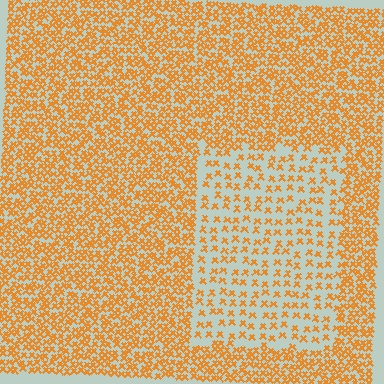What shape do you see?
I see a rectangle.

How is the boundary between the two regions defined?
The boundary is defined by a change in element density (approximately 2.3x ratio). All elements are the same color, size, and shape.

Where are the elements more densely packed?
The elements are more densely packed outside the rectangle boundary.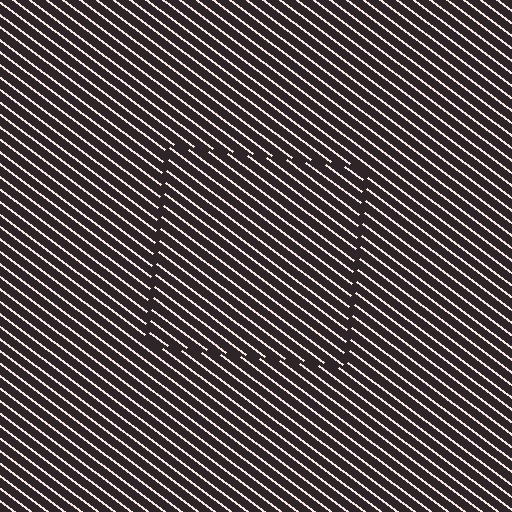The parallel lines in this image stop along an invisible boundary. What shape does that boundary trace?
An illusory square. The interior of the shape contains the same grating, shifted by half a period — the contour is defined by the phase discontinuity where line-ends from the inner and outer gratings abut.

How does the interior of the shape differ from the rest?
The interior of the shape contains the same grating, shifted by half a period — the contour is defined by the phase discontinuity where line-ends from the inner and outer gratings abut.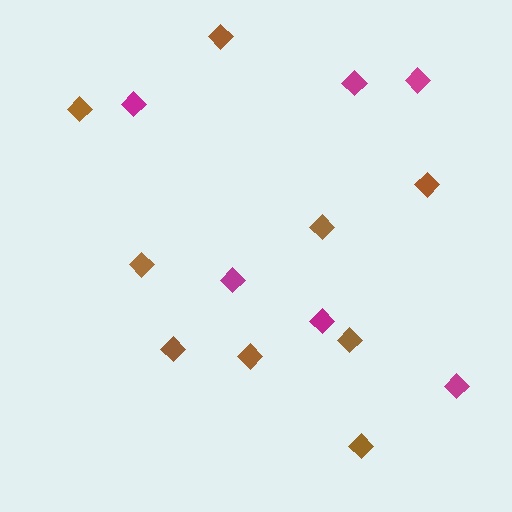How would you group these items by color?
There are 2 groups: one group of brown diamonds (9) and one group of magenta diamonds (6).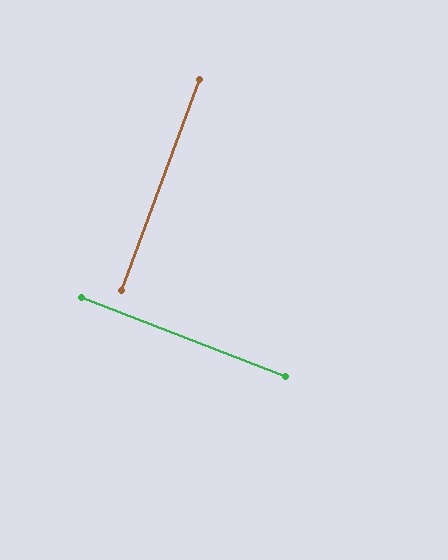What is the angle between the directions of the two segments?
Approximately 89 degrees.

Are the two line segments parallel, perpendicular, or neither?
Perpendicular — they meet at approximately 89°.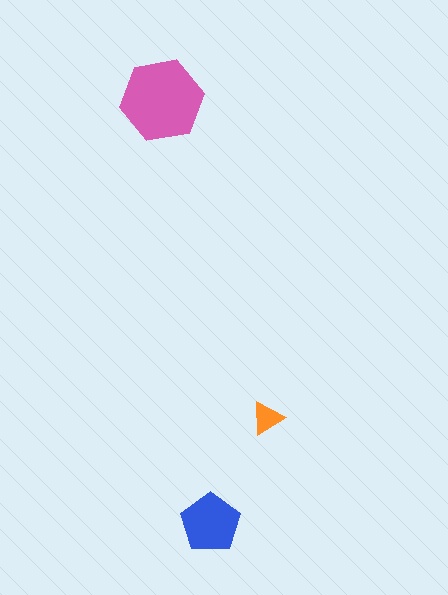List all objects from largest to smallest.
The pink hexagon, the blue pentagon, the orange triangle.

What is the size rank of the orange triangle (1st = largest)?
3rd.